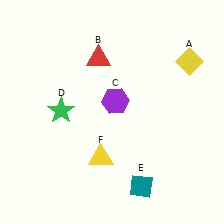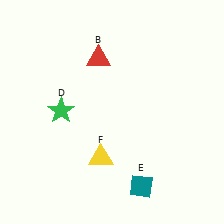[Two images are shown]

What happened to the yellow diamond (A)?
The yellow diamond (A) was removed in Image 2. It was in the top-right area of Image 1.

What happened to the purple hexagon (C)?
The purple hexagon (C) was removed in Image 2. It was in the top-right area of Image 1.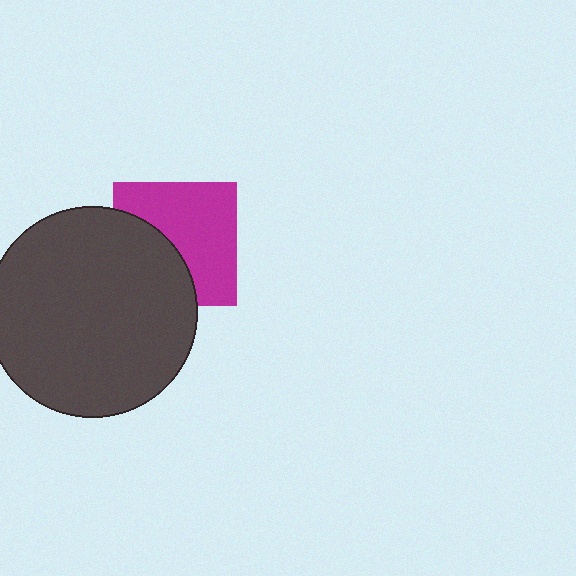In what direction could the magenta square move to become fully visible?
The magenta square could move toward the upper-right. That would shift it out from behind the dark gray circle entirely.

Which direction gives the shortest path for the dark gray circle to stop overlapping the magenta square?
Moving toward the lower-left gives the shortest separation.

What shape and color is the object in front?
The object in front is a dark gray circle.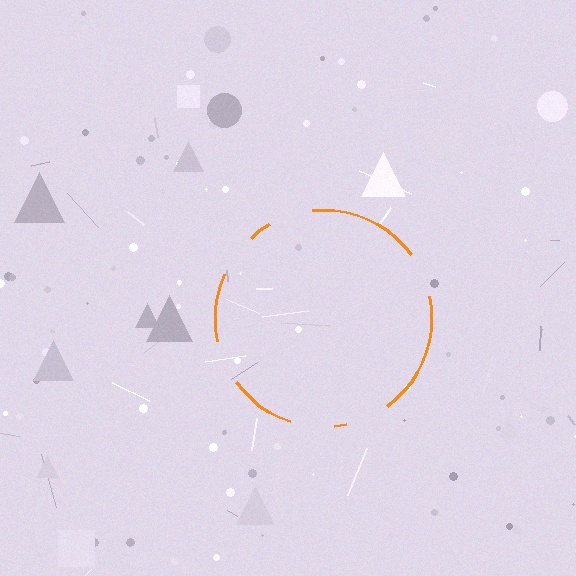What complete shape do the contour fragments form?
The contour fragments form a circle.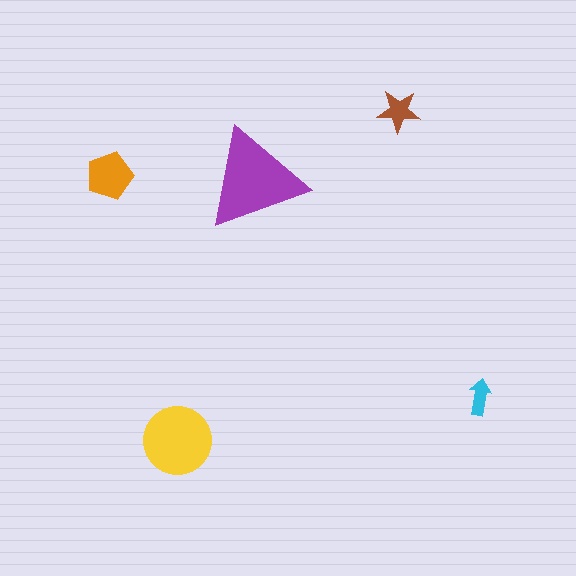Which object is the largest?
The purple triangle.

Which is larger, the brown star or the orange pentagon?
The orange pentagon.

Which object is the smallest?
The cyan arrow.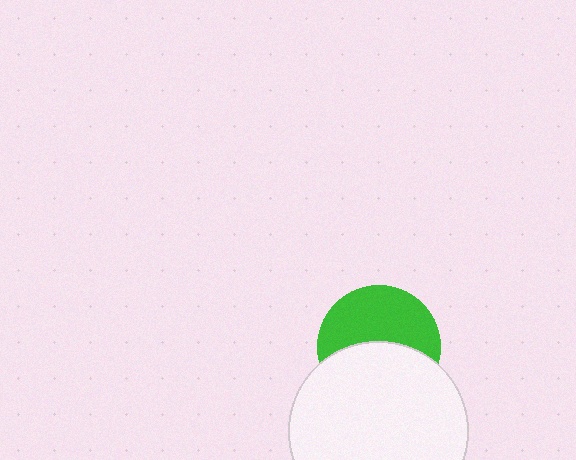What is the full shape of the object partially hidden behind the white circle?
The partially hidden object is a green circle.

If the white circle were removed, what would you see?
You would see the complete green circle.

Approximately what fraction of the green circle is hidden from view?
Roughly 49% of the green circle is hidden behind the white circle.